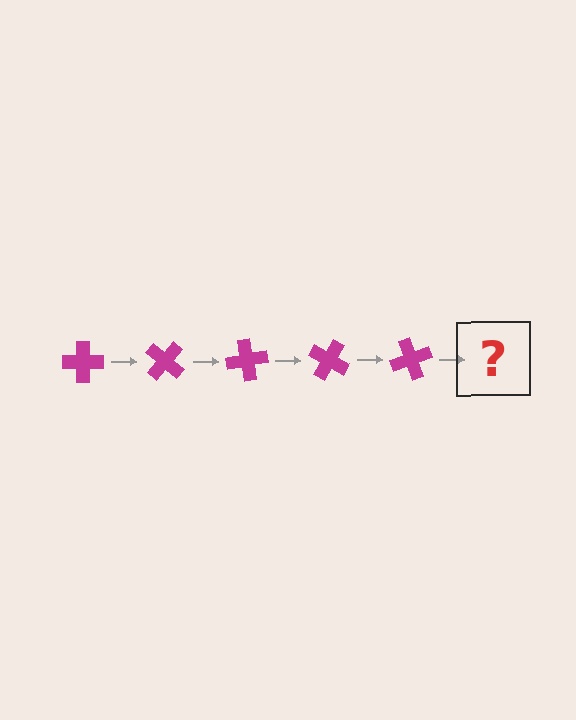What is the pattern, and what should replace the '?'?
The pattern is that the cross rotates 40 degrees each step. The '?' should be a magenta cross rotated 200 degrees.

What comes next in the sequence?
The next element should be a magenta cross rotated 200 degrees.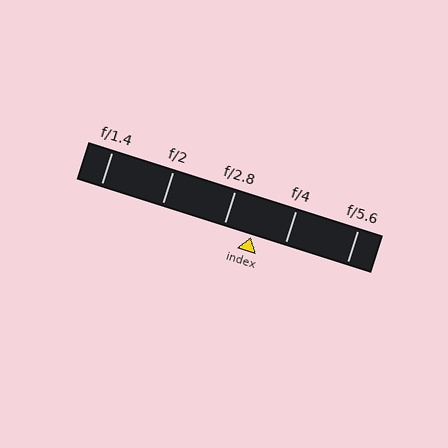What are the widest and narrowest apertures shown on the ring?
The widest aperture shown is f/1.4 and the narrowest is f/5.6.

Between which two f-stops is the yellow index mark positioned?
The index mark is between f/2.8 and f/4.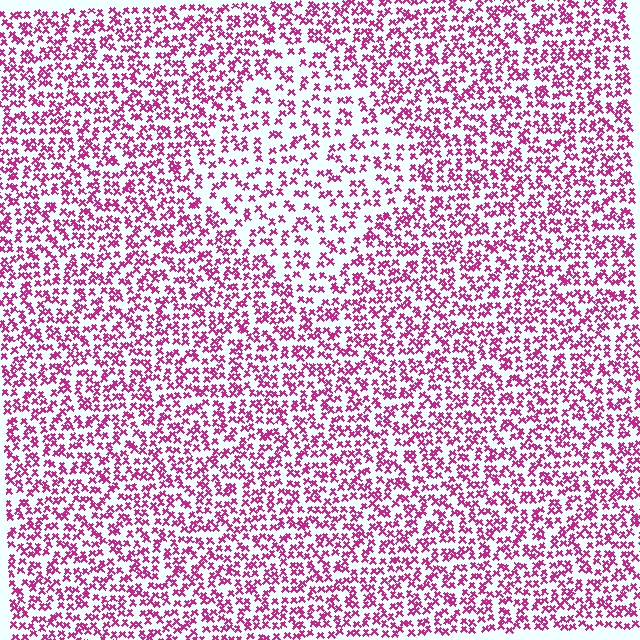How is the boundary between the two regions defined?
The boundary is defined by a change in element density (approximately 1.7x ratio). All elements are the same color, size, and shape.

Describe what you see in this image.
The image contains small magenta elements arranged at two different densities. A diamond-shaped region is visible where the elements are less densely packed than the surrounding area.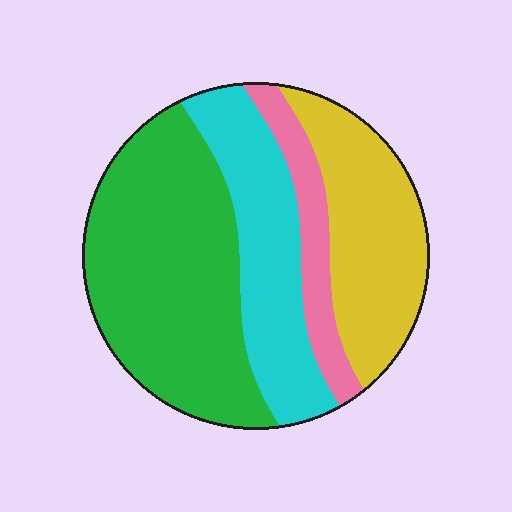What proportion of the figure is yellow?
Yellow takes up about one quarter (1/4) of the figure.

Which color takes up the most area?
Green, at roughly 40%.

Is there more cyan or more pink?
Cyan.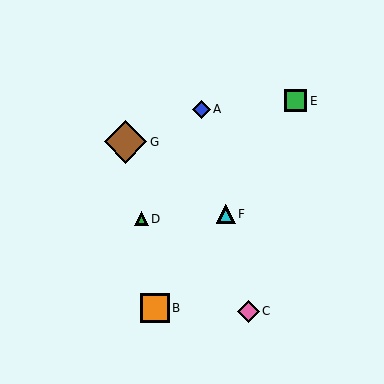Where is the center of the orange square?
The center of the orange square is at (155, 308).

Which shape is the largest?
The brown diamond (labeled G) is the largest.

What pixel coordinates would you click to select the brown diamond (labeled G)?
Click at (125, 142) to select the brown diamond G.